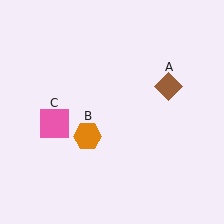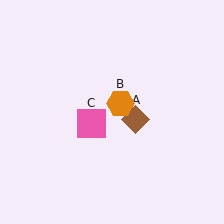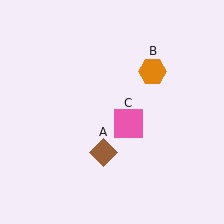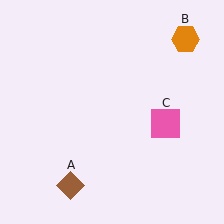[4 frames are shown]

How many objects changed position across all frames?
3 objects changed position: brown diamond (object A), orange hexagon (object B), pink square (object C).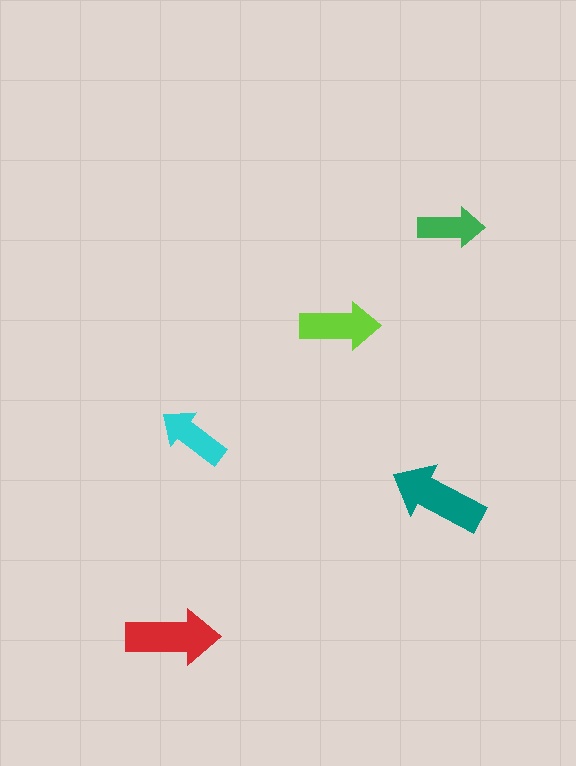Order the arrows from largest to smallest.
the teal one, the red one, the lime one, the cyan one, the green one.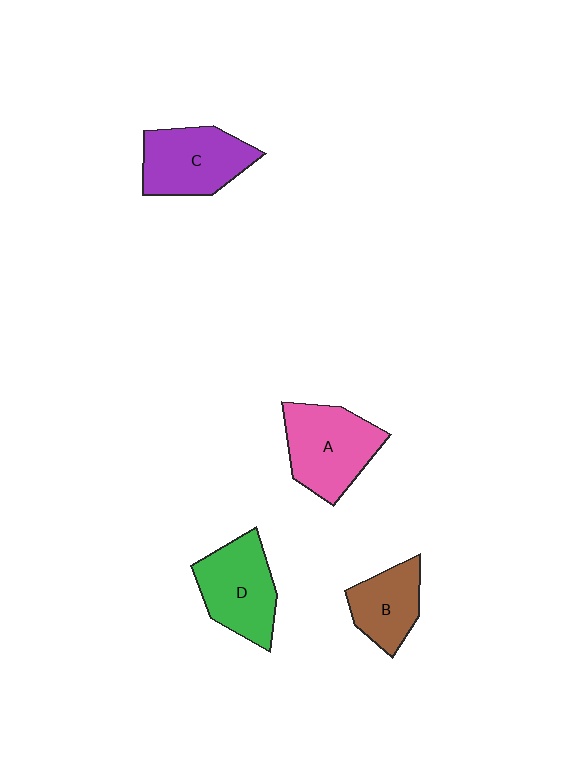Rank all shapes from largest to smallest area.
From largest to smallest: A (pink), C (purple), D (green), B (brown).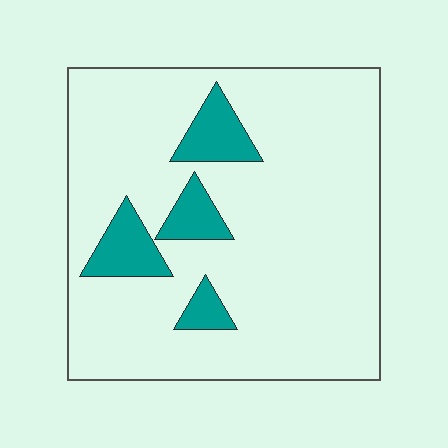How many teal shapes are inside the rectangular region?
4.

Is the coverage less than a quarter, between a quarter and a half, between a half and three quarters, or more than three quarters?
Less than a quarter.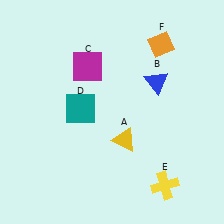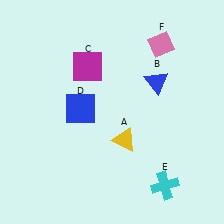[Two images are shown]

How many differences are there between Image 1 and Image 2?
There are 3 differences between the two images.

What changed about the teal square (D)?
In Image 1, D is teal. In Image 2, it changed to blue.